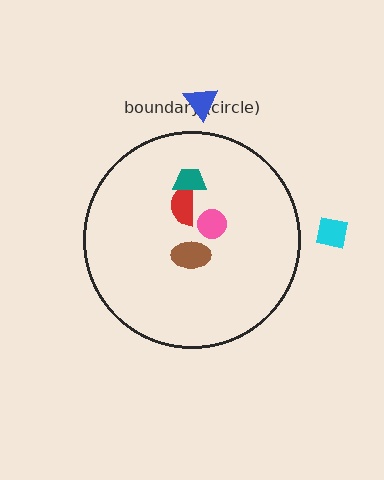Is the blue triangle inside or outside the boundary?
Outside.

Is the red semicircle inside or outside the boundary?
Inside.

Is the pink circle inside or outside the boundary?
Inside.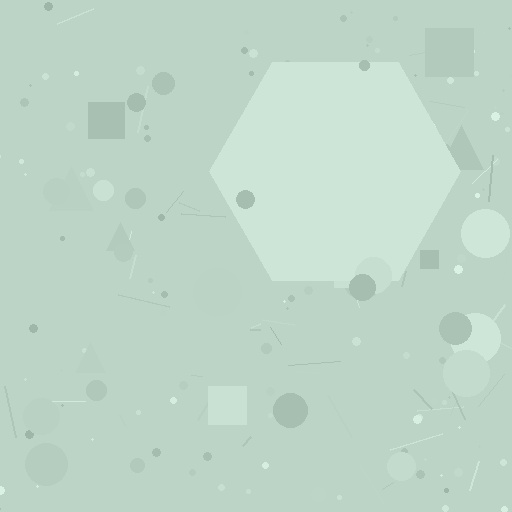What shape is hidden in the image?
A hexagon is hidden in the image.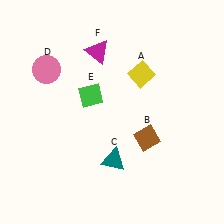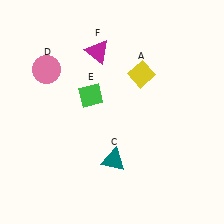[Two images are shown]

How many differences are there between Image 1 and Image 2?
There is 1 difference between the two images.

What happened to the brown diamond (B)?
The brown diamond (B) was removed in Image 2. It was in the bottom-right area of Image 1.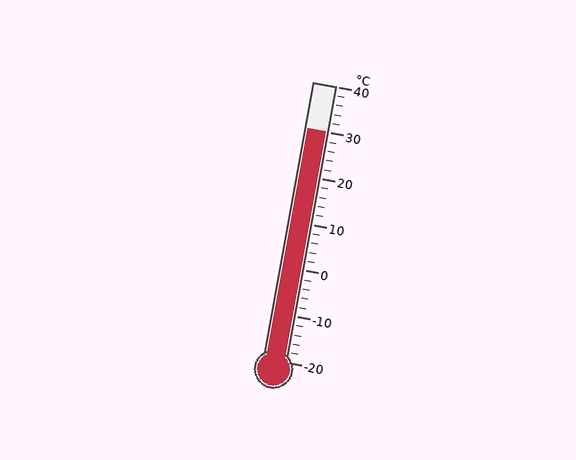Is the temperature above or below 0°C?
The temperature is above 0°C.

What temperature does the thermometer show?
The thermometer shows approximately 30°C.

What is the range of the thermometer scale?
The thermometer scale ranges from -20°C to 40°C.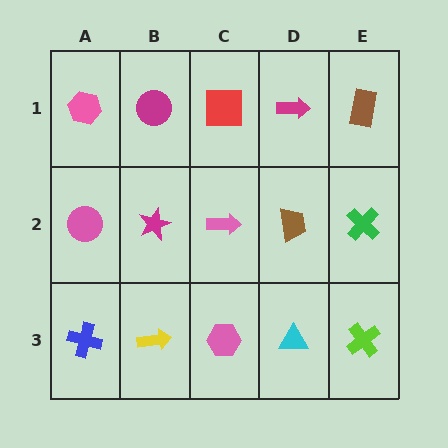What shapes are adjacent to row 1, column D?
A brown trapezoid (row 2, column D), a red square (row 1, column C), a brown rectangle (row 1, column E).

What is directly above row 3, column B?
A magenta star.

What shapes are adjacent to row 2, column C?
A red square (row 1, column C), a pink hexagon (row 3, column C), a magenta star (row 2, column B), a brown trapezoid (row 2, column D).